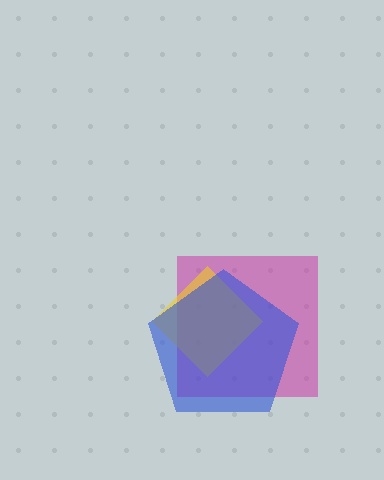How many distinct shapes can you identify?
There are 3 distinct shapes: a magenta square, a yellow diamond, a blue pentagon.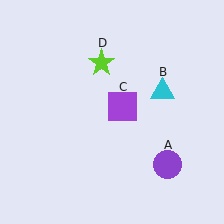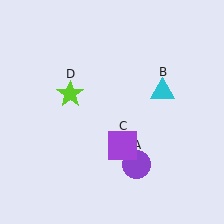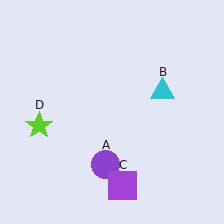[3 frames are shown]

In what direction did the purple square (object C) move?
The purple square (object C) moved down.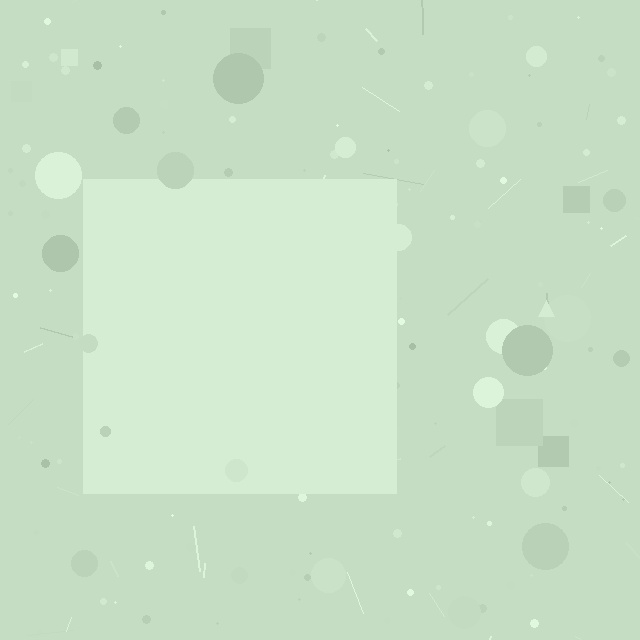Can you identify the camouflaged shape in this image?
The camouflaged shape is a square.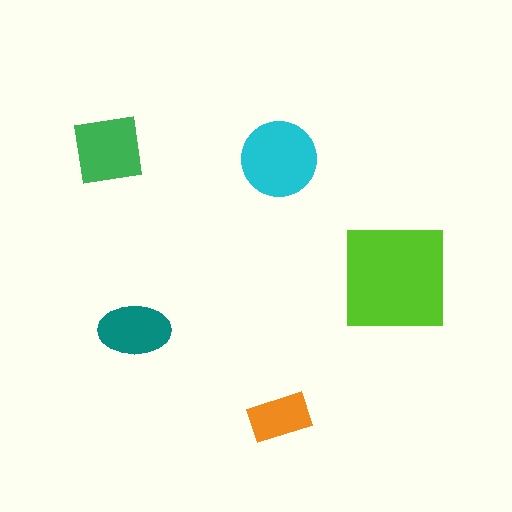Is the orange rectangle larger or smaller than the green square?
Smaller.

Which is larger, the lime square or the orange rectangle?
The lime square.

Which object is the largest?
The lime square.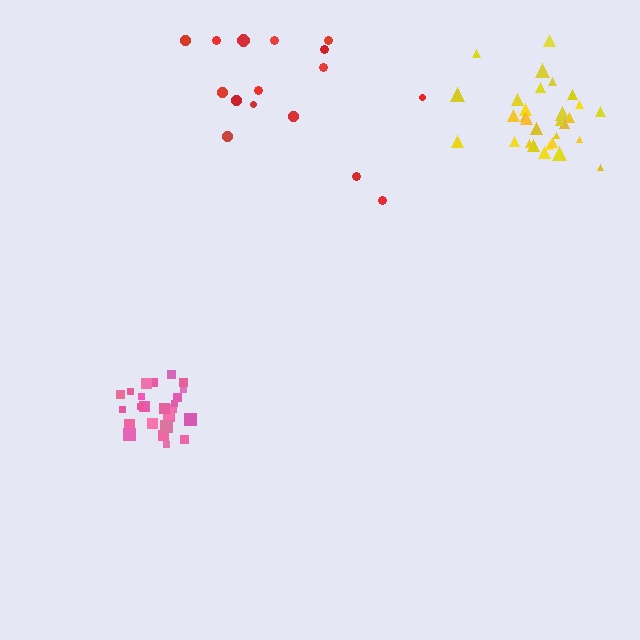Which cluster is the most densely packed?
Pink.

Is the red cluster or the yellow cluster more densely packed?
Yellow.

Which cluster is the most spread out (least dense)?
Red.